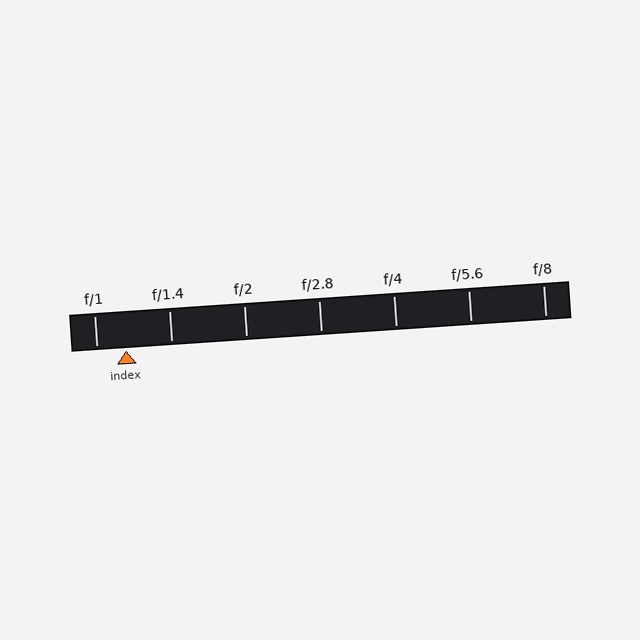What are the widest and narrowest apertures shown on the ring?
The widest aperture shown is f/1 and the narrowest is f/8.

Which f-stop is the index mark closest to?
The index mark is closest to f/1.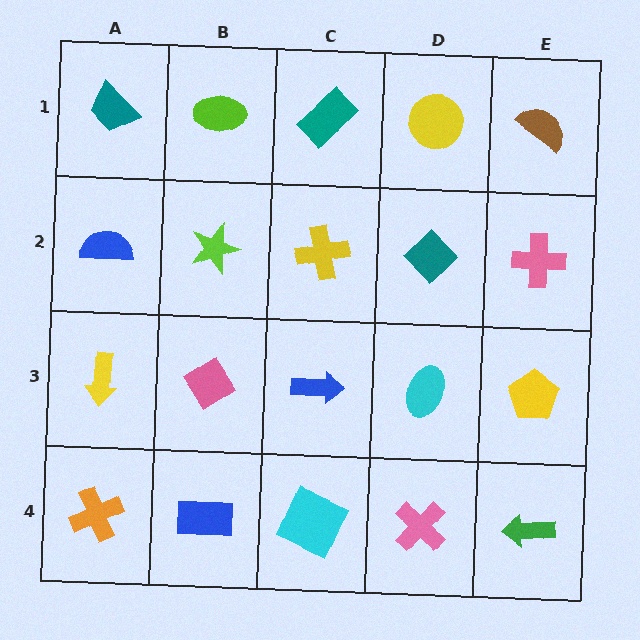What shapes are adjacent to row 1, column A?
A blue semicircle (row 2, column A), a lime ellipse (row 1, column B).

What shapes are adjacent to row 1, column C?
A yellow cross (row 2, column C), a lime ellipse (row 1, column B), a yellow circle (row 1, column D).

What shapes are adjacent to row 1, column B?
A lime star (row 2, column B), a teal trapezoid (row 1, column A), a teal rectangle (row 1, column C).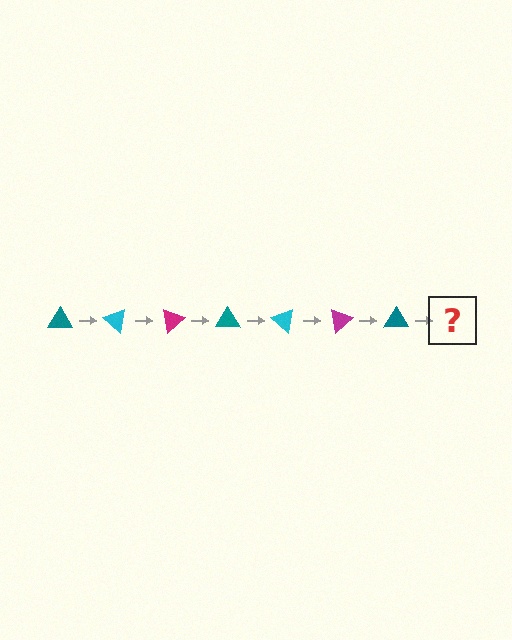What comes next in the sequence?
The next element should be a cyan triangle, rotated 280 degrees from the start.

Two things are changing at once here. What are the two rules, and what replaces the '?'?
The two rules are that it rotates 40 degrees each step and the color cycles through teal, cyan, and magenta. The '?' should be a cyan triangle, rotated 280 degrees from the start.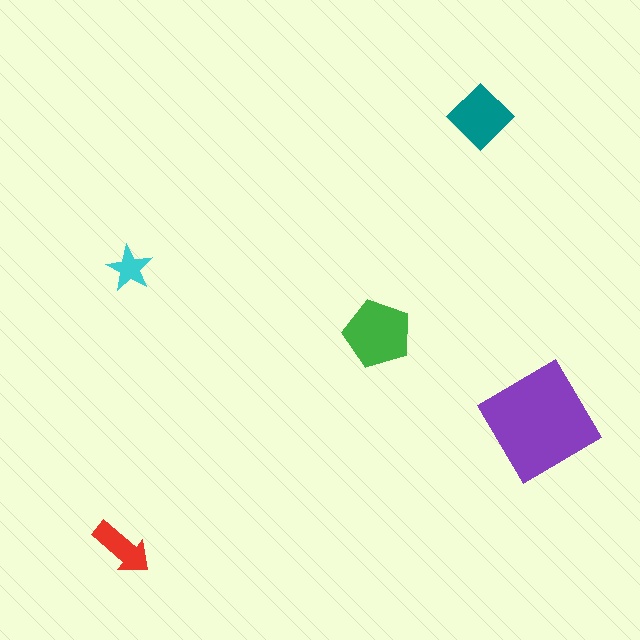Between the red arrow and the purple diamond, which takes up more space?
The purple diamond.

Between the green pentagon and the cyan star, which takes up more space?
The green pentagon.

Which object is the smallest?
The cyan star.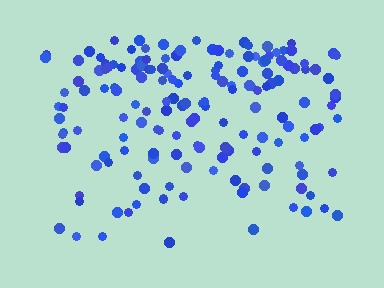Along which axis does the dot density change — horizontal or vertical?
Vertical.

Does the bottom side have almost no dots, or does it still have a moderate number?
Still a moderate number, just noticeably fewer than the top.